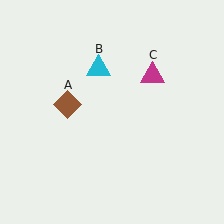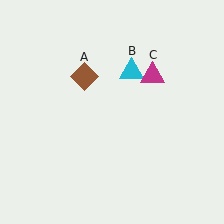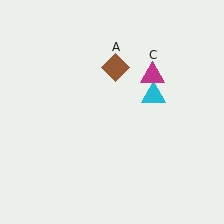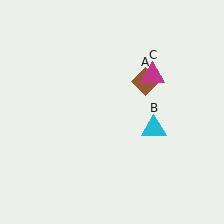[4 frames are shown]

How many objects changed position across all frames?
2 objects changed position: brown diamond (object A), cyan triangle (object B).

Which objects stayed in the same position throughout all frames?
Magenta triangle (object C) remained stationary.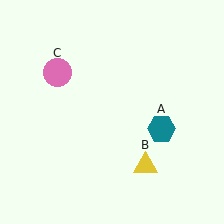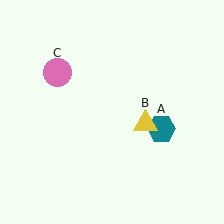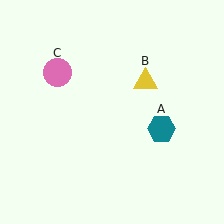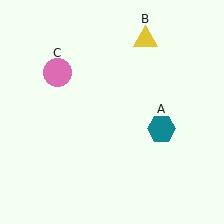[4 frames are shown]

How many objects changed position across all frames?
1 object changed position: yellow triangle (object B).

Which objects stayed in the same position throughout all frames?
Teal hexagon (object A) and pink circle (object C) remained stationary.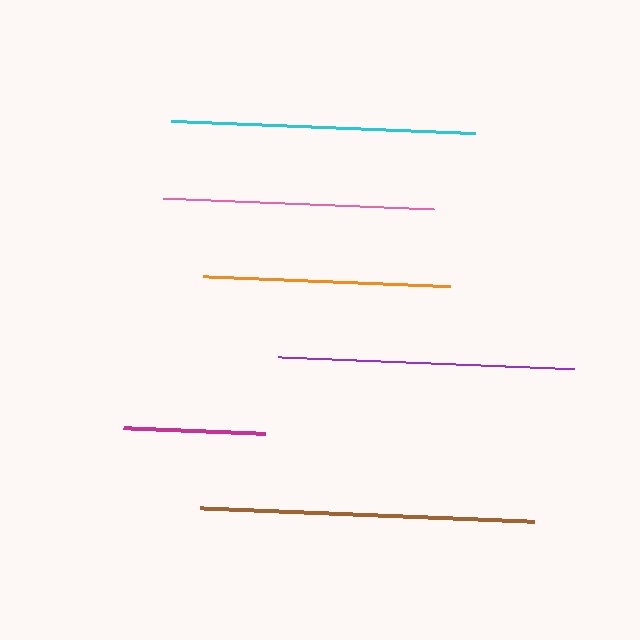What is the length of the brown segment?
The brown segment is approximately 334 pixels long.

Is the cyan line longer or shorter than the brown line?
The brown line is longer than the cyan line.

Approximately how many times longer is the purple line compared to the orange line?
The purple line is approximately 1.2 times the length of the orange line.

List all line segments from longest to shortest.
From longest to shortest: brown, cyan, purple, pink, orange, magenta.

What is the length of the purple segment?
The purple segment is approximately 296 pixels long.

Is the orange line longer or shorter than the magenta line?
The orange line is longer than the magenta line.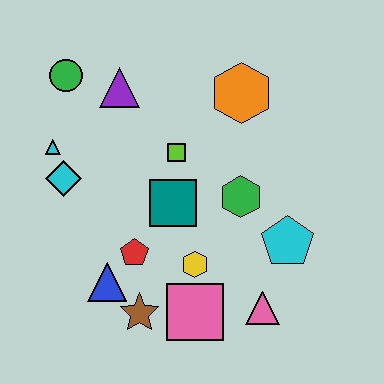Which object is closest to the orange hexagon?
The lime square is closest to the orange hexagon.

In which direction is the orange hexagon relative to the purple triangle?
The orange hexagon is to the right of the purple triangle.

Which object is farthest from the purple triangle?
The pink triangle is farthest from the purple triangle.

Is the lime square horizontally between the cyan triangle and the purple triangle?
No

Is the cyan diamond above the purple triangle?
No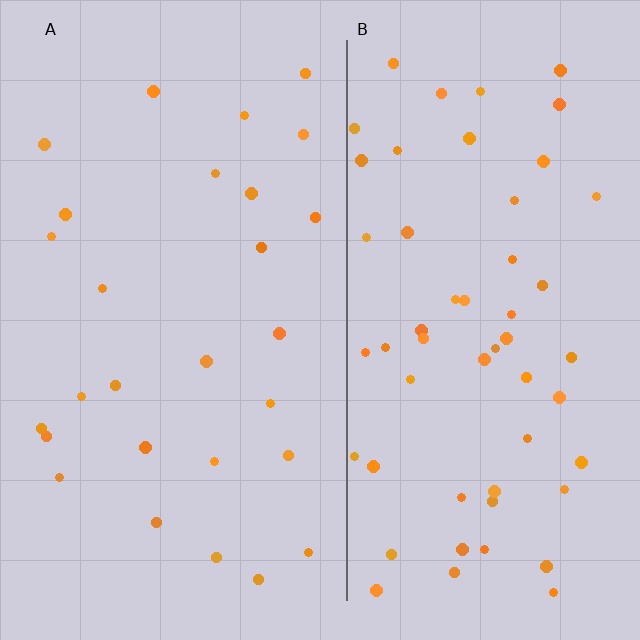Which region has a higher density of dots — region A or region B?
B (the right).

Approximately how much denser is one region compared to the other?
Approximately 2.0× — region B over region A.